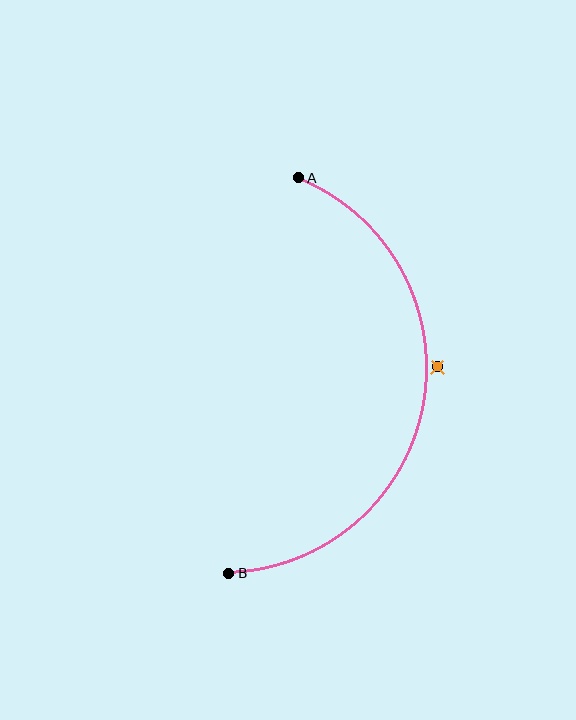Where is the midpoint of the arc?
The arc midpoint is the point on the curve farthest from the straight line joining A and B. It sits to the right of that line.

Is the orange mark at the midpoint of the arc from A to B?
No — the orange mark does not lie on the arc at all. It sits slightly outside the curve.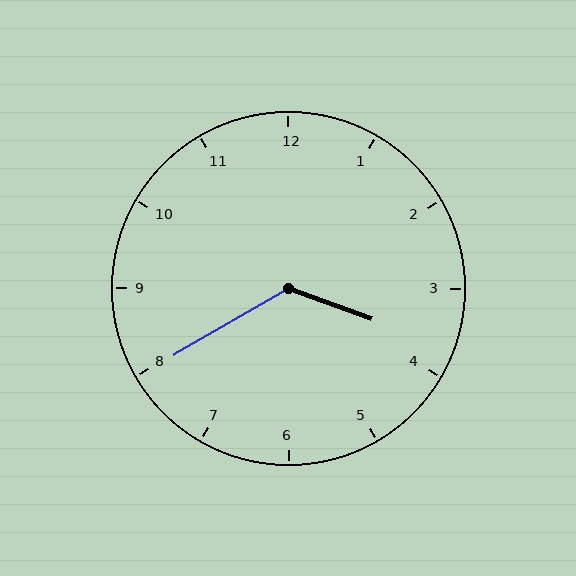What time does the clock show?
3:40.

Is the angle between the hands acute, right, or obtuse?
It is obtuse.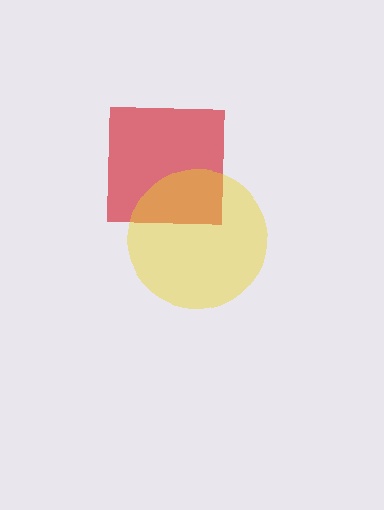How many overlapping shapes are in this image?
There are 2 overlapping shapes in the image.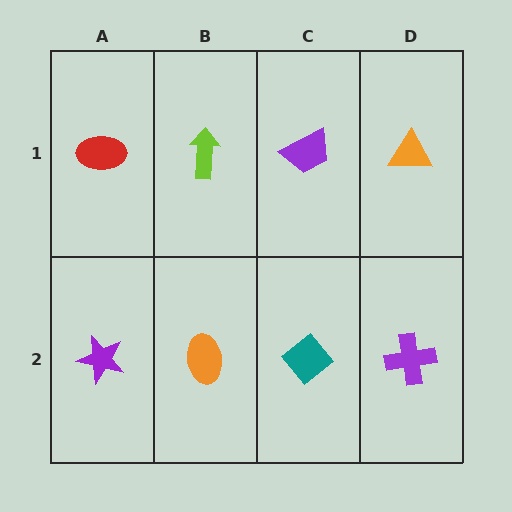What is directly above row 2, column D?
An orange triangle.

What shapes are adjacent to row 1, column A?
A purple star (row 2, column A), a lime arrow (row 1, column B).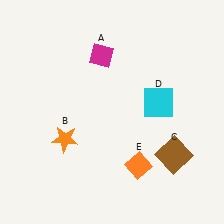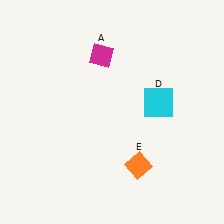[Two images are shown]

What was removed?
The brown square (C), the orange star (B) were removed in Image 2.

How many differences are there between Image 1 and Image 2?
There are 2 differences between the two images.